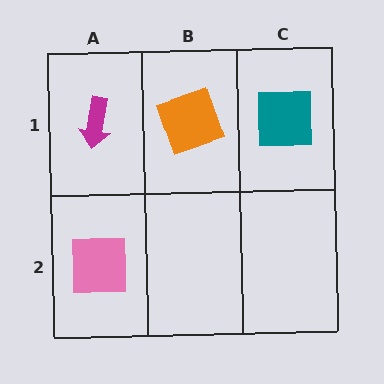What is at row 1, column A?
A magenta arrow.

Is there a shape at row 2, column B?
No, that cell is empty.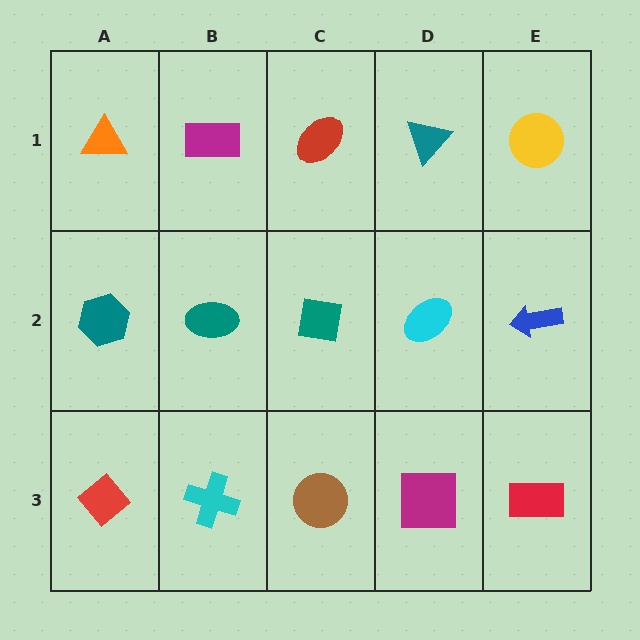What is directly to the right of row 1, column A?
A magenta rectangle.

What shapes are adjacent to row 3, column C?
A teal square (row 2, column C), a cyan cross (row 3, column B), a magenta square (row 3, column D).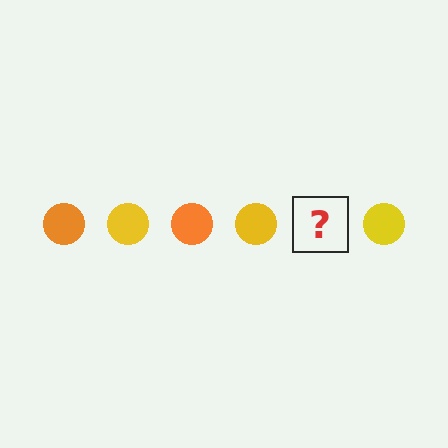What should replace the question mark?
The question mark should be replaced with an orange circle.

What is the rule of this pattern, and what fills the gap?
The rule is that the pattern cycles through orange, yellow circles. The gap should be filled with an orange circle.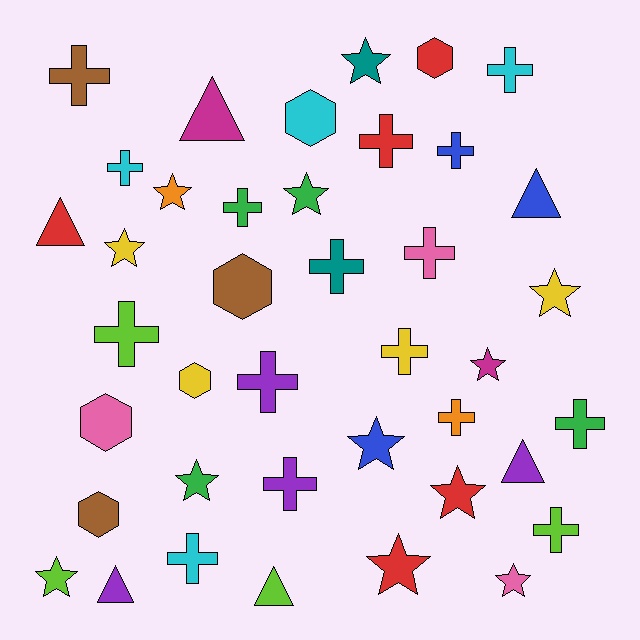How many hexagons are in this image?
There are 6 hexagons.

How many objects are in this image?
There are 40 objects.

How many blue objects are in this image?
There are 3 blue objects.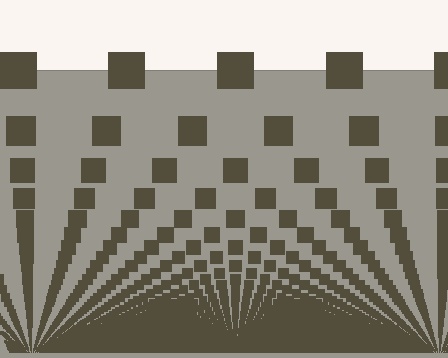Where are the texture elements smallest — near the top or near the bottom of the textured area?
Near the bottom.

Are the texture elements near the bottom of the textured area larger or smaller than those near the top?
Smaller. The gradient is inverted — elements near the bottom are smaller and denser.